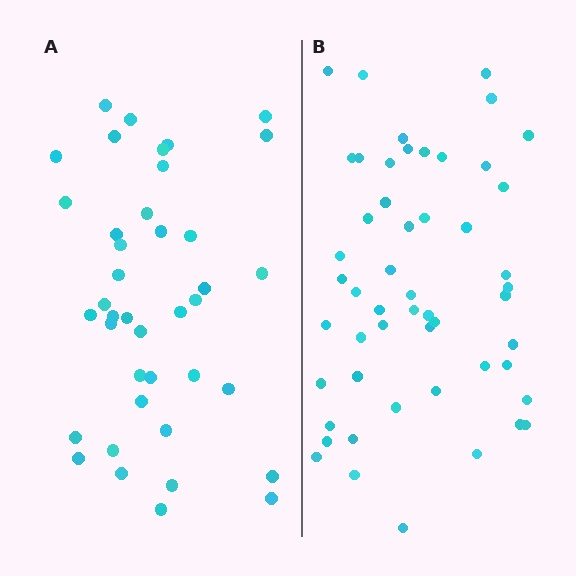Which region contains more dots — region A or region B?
Region B (the right region) has more dots.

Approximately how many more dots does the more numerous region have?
Region B has roughly 12 or so more dots than region A.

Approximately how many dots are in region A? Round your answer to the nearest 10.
About 40 dots.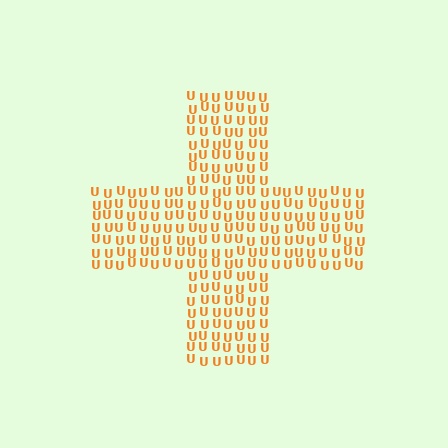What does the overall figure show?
The overall figure shows a cross.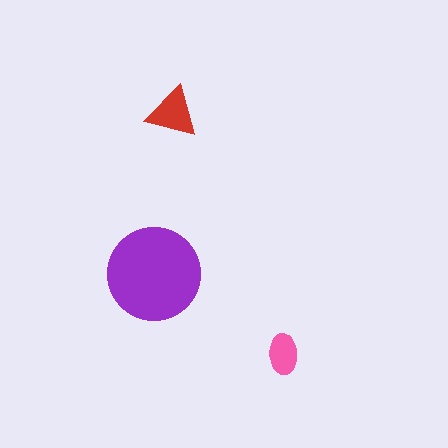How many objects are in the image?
There are 3 objects in the image.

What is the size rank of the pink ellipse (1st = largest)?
3rd.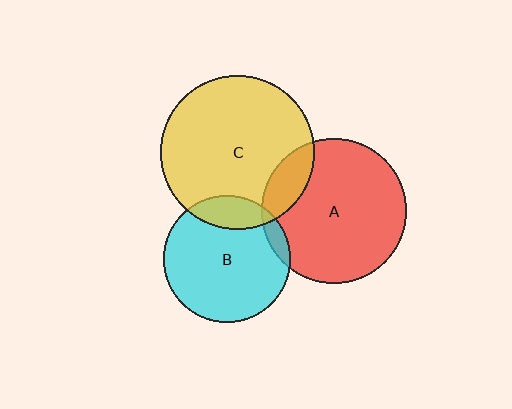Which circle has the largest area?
Circle C (yellow).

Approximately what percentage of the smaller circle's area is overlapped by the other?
Approximately 15%.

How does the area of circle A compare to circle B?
Approximately 1.3 times.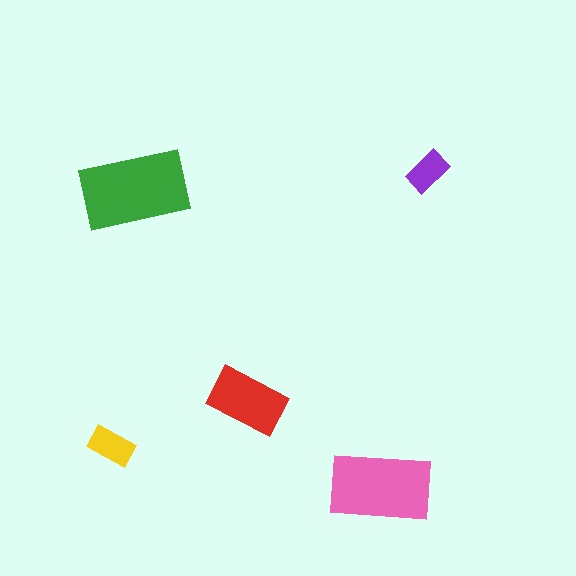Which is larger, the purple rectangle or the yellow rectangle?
The yellow one.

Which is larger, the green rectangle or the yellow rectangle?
The green one.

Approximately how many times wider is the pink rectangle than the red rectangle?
About 1.5 times wider.